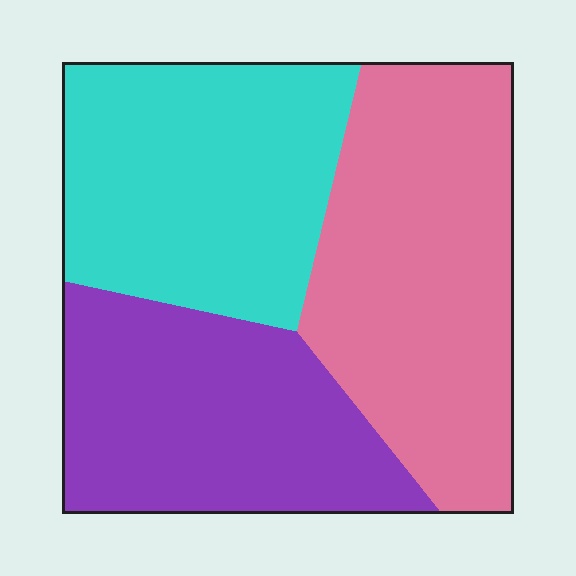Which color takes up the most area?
Pink, at roughly 35%.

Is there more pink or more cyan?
Pink.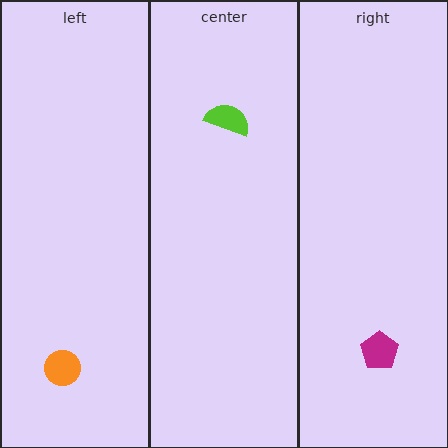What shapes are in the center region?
The lime semicircle.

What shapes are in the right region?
The magenta pentagon.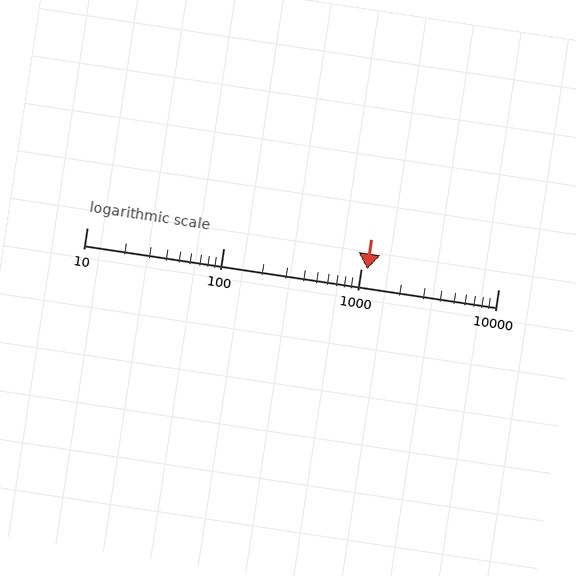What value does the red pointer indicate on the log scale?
The pointer indicates approximately 1100.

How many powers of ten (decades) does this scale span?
The scale spans 3 decades, from 10 to 10000.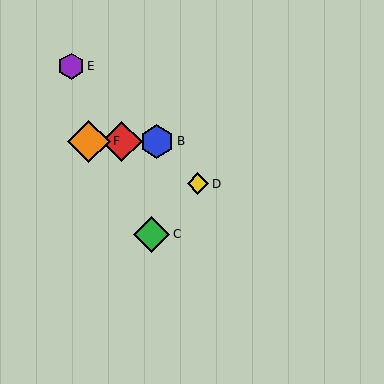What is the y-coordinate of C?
Object C is at y≈234.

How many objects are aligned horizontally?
3 objects (A, B, F) are aligned horizontally.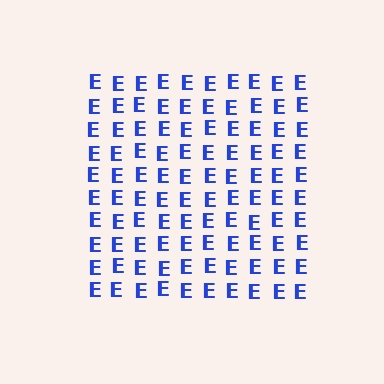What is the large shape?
The large shape is a square.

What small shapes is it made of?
It is made of small letter E's.